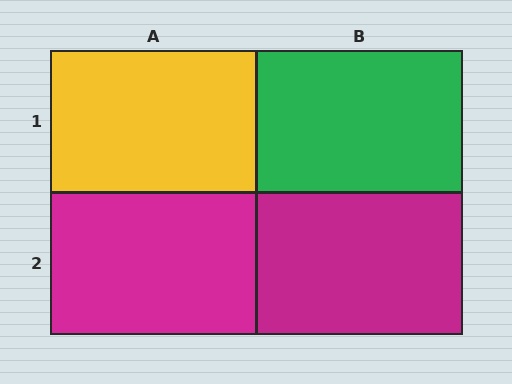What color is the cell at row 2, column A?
Magenta.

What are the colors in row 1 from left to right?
Yellow, green.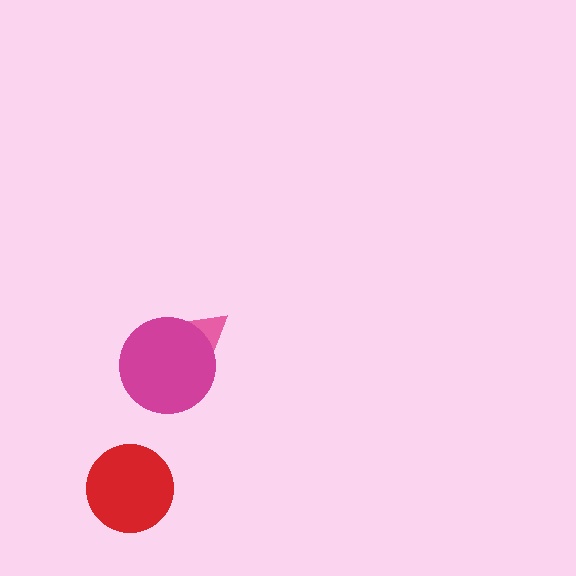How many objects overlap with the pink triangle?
1 object overlaps with the pink triangle.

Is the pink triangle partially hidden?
Yes, it is partially covered by another shape.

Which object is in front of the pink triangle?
The magenta circle is in front of the pink triangle.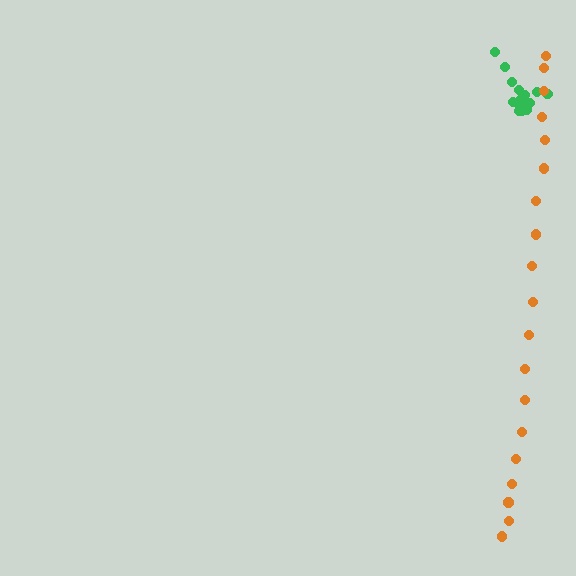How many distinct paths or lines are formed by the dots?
There are 2 distinct paths.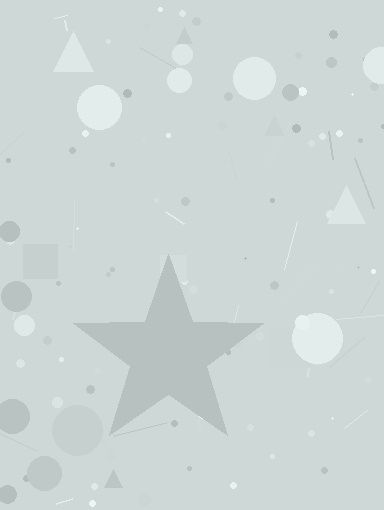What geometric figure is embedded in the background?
A star is embedded in the background.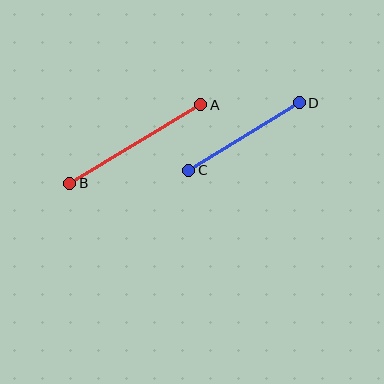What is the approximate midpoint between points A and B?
The midpoint is at approximately (135, 144) pixels.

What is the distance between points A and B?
The distance is approximately 152 pixels.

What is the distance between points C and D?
The distance is approximately 129 pixels.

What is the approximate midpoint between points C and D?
The midpoint is at approximately (244, 136) pixels.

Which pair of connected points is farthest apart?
Points A and B are farthest apart.